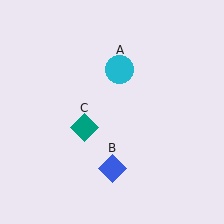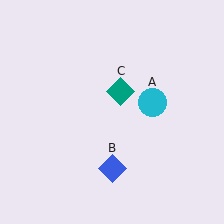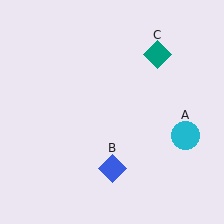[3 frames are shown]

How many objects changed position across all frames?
2 objects changed position: cyan circle (object A), teal diamond (object C).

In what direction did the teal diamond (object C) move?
The teal diamond (object C) moved up and to the right.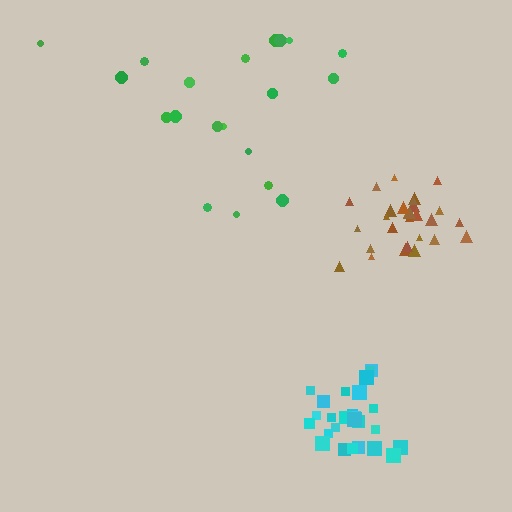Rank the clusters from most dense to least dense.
brown, cyan, green.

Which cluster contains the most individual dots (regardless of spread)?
Brown (28).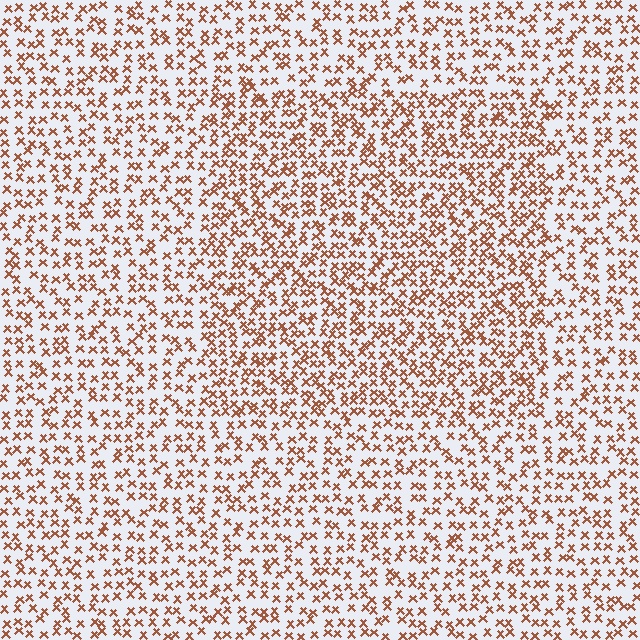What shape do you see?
I see a rectangle.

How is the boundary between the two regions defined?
The boundary is defined by a change in element density (approximately 1.5x ratio). All elements are the same color, size, and shape.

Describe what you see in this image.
The image contains small brown elements arranged at two different densities. A rectangle-shaped region is visible where the elements are more densely packed than the surrounding area.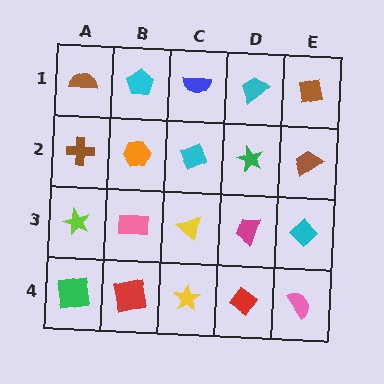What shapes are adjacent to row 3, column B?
An orange hexagon (row 2, column B), a red square (row 4, column B), a lime star (row 3, column A), a yellow triangle (row 3, column C).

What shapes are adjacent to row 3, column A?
A brown cross (row 2, column A), a green square (row 4, column A), a pink rectangle (row 3, column B).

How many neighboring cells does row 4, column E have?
2.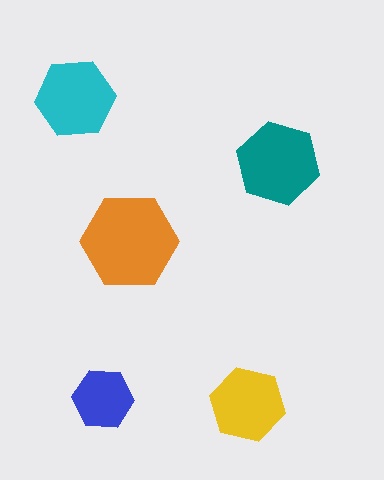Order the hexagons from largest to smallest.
the orange one, the teal one, the cyan one, the yellow one, the blue one.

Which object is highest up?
The cyan hexagon is topmost.